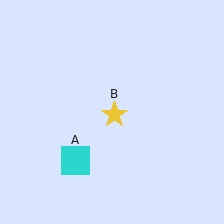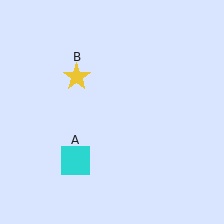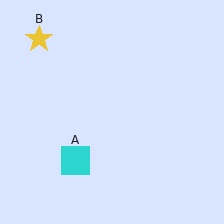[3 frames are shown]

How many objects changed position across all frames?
1 object changed position: yellow star (object B).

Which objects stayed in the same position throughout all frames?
Cyan square (object A) remained stationary.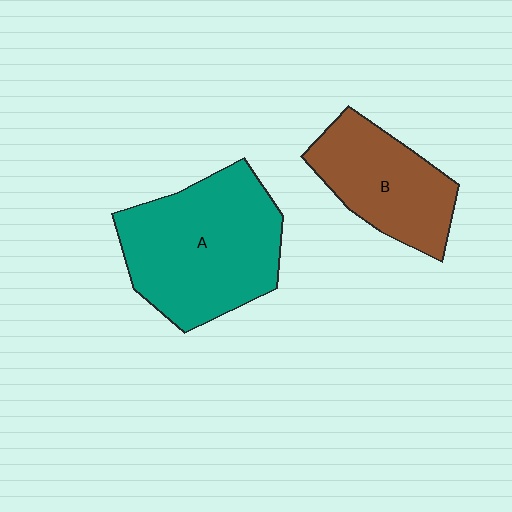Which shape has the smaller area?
Shape B (brown).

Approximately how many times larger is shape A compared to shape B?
Approximately 1.5 times.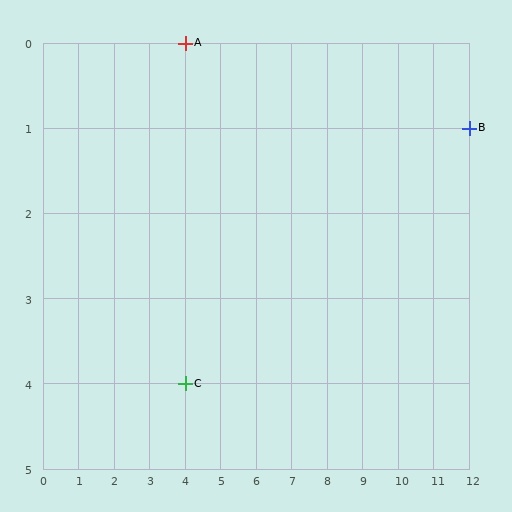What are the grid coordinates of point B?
Point B is at grid coordinates (12, 1).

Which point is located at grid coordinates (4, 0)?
Point A is at (4, 0).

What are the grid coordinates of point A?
Point A is at grid coordinates (4, 0).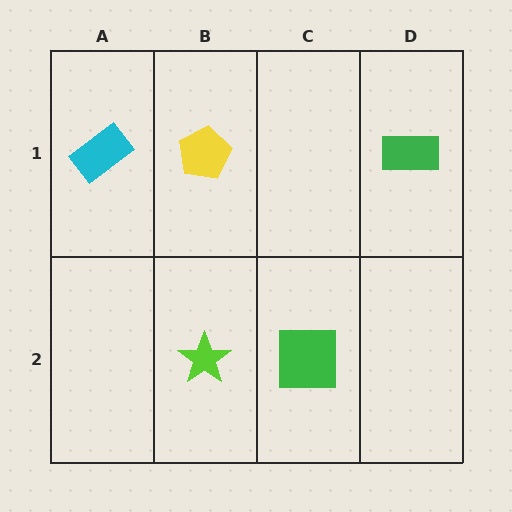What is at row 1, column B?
A yellow pentagon.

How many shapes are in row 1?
3 shapes.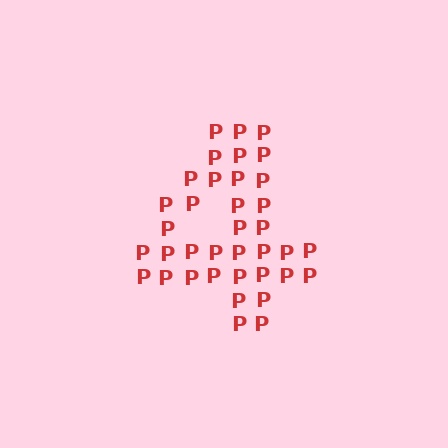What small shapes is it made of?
It is made of small letter P's.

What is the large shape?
The large shape is the digit 4.